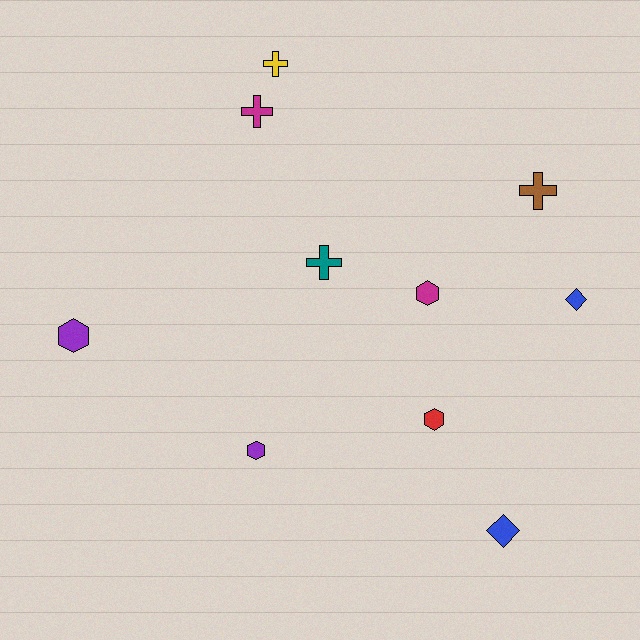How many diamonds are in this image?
There are 2 diamonds.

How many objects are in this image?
There are 10 objects.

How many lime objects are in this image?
There are no lime objects.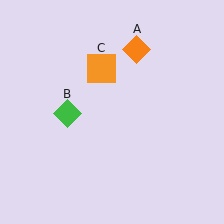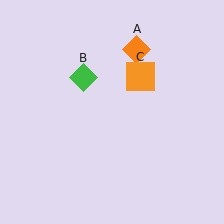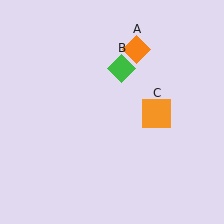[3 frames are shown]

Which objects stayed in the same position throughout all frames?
Orange diamond (object A) remained stationary.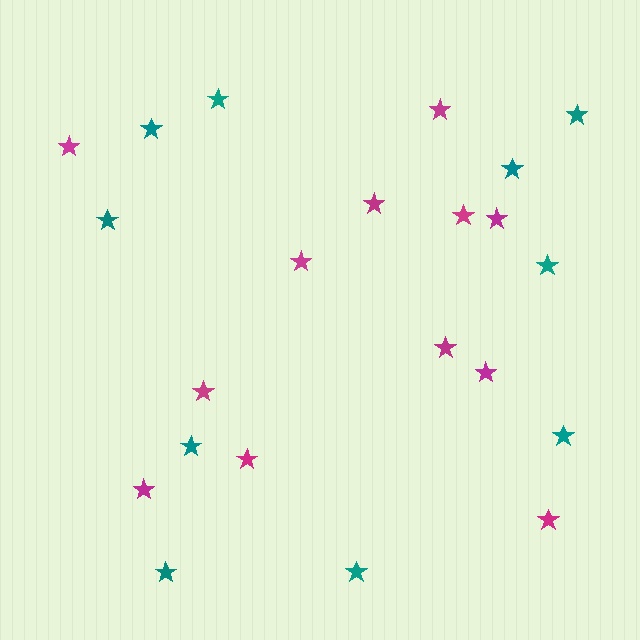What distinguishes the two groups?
There are 2 groups: one group of magenta stars (12) and one group of teal stars (10).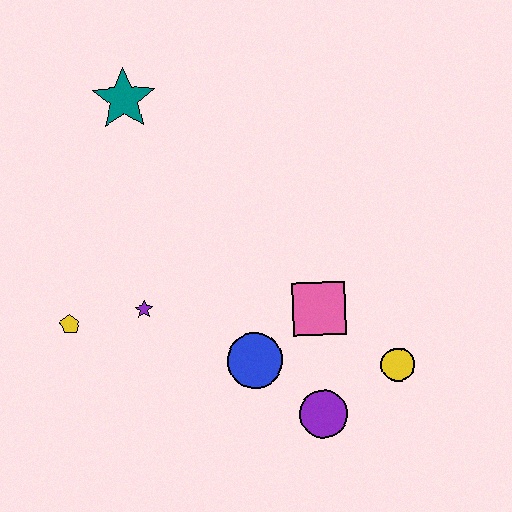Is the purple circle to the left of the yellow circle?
Yes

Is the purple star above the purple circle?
Yes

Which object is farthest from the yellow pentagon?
The yellow circle is farthest from the yellow pentagon.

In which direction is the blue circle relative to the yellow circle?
The blue circle is to the left of the yellow circle.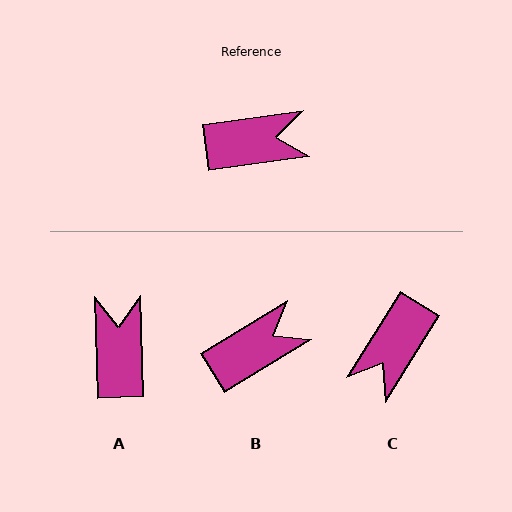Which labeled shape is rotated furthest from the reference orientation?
C, about 130 degrees away.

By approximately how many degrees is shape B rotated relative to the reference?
Approximately 24 degrees counter-clockwise.